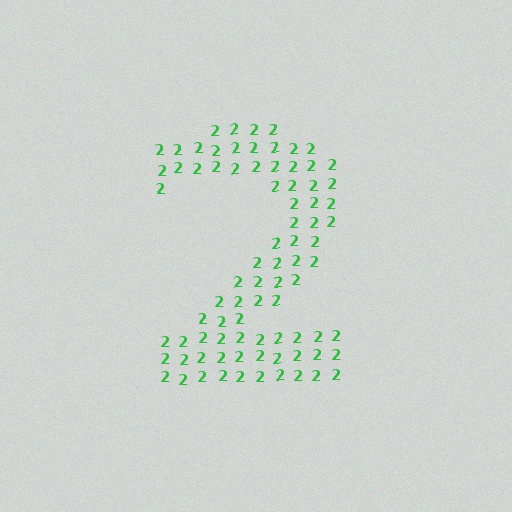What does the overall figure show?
The overall figure shows the digit 2.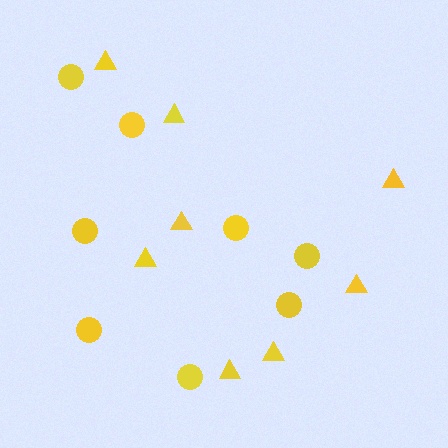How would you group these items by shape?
There are 2 groups: one group of circles (8) and one group of triangles (8).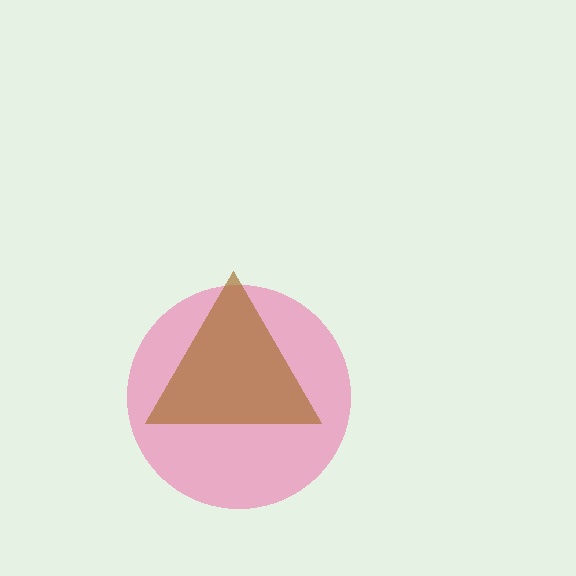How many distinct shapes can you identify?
There are 2 distinct shapes: a pink circle, a brown triangle.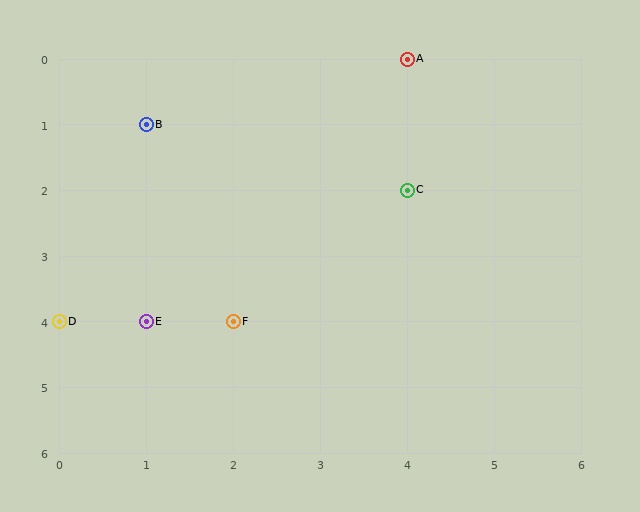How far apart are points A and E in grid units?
Points A and E are 3 columns and 4 rows apart (about 5.0 grid units diagonally).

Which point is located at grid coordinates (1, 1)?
Point B is at (1, 1).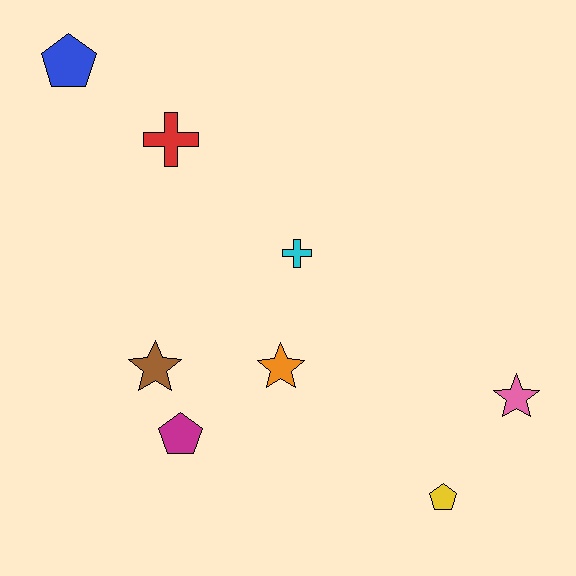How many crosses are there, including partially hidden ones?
There are 2 crosses.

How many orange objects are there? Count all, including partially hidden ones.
There is 1 orange object.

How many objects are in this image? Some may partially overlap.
There are 8 objects.